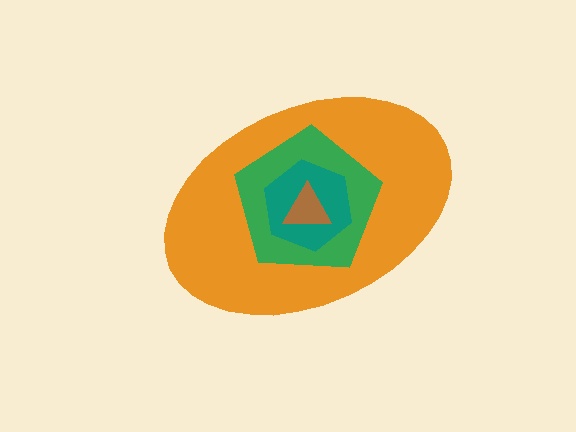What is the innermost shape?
The brown triangle.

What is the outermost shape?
The orange ellipse.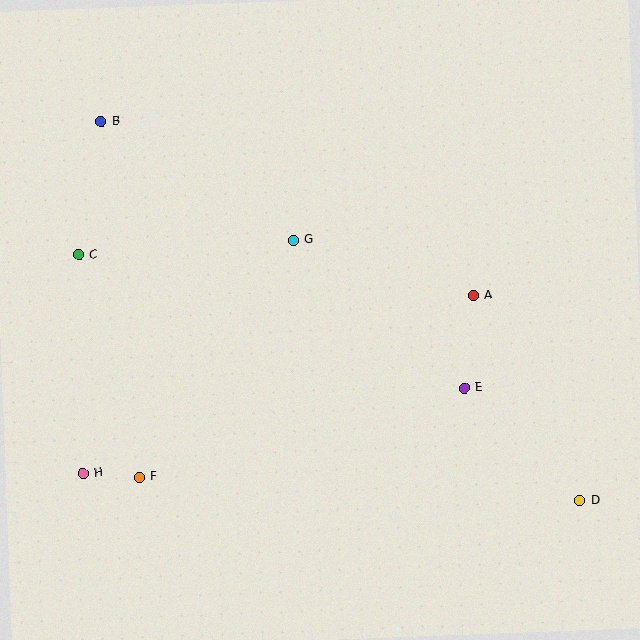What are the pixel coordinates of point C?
Point C is at (79, 255).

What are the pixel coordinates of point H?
Point H is at (83, 473).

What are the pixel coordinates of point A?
Point A is at (473, 296).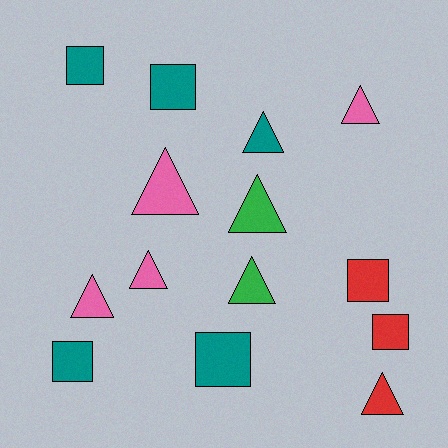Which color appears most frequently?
Teal, with 5 objects.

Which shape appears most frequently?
Triangle, with 8 objects.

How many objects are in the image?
There are 14 objects.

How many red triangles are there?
There is 1 red triangle.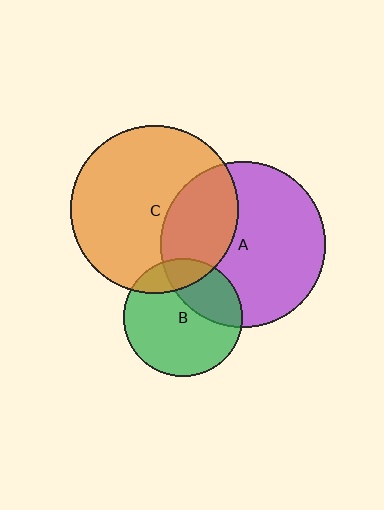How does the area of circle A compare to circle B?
Approximately 2.0 times.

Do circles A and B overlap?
Yes.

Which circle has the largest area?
Circle C (orange).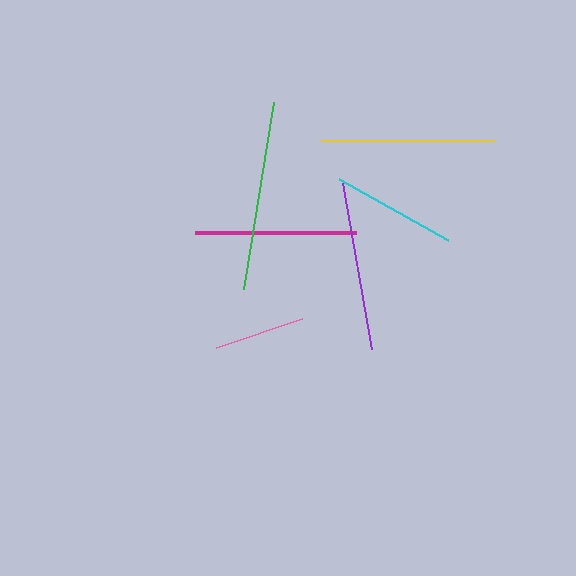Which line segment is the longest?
The green line is the longest at approximately 190 pixels.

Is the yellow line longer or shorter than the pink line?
The yellow line is longer than the pink line.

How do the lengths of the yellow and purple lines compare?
The yellow and purple lines are approximately the same length.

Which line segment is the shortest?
The pink line is the shortest at approximately 91 pixels.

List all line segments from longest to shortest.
From longest to shortest: green, yellow, purple, magenta, cyan, pink.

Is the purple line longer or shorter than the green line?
The green line is longer than the purple line.